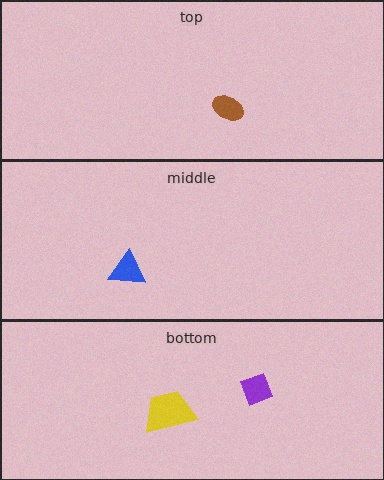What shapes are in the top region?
The brown ellipse.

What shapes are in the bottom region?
The yellow trapezoid, the purple diamond.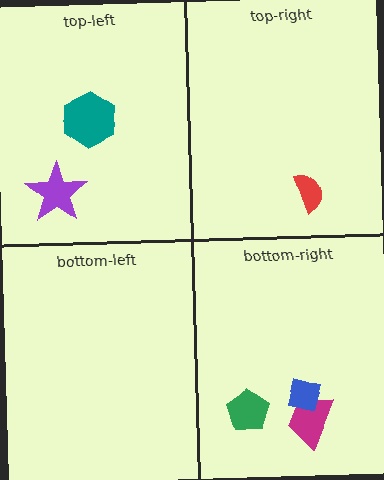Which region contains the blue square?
The bottom-right region.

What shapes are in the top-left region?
The teal hexagon, the purple star.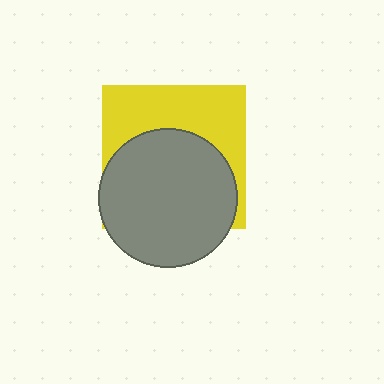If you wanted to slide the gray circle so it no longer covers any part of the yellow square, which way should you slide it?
Slide it down — that is the most direct way to separate the two shapes.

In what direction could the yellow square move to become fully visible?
The yellow square could move up. That would shift it out from behind the gray circle entirely.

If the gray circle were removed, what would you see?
You would see the complete yellow square.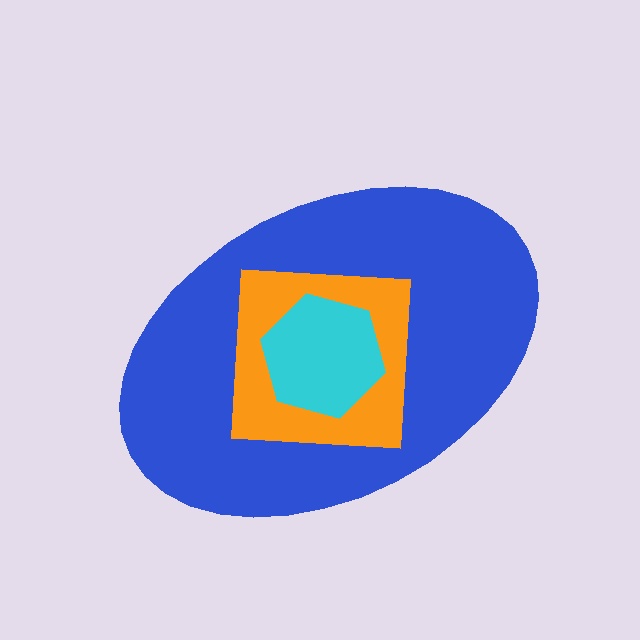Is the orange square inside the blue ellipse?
Yes.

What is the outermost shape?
The blue ellipse.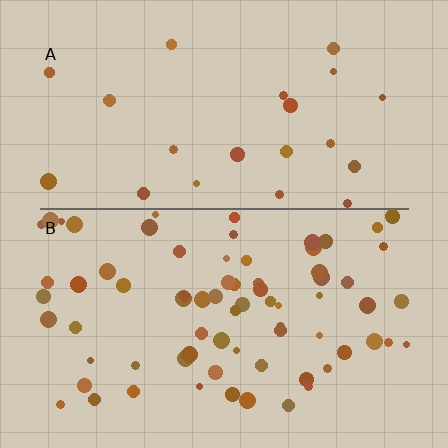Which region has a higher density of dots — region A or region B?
B (the bottom).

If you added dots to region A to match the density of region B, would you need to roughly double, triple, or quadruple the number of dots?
Approximately triple.